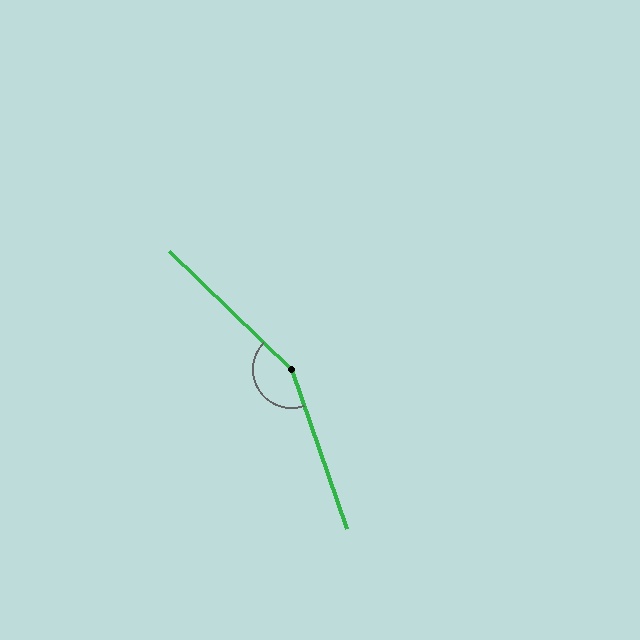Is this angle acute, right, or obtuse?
It is obtuse.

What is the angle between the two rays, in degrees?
Approximately 153 degrees.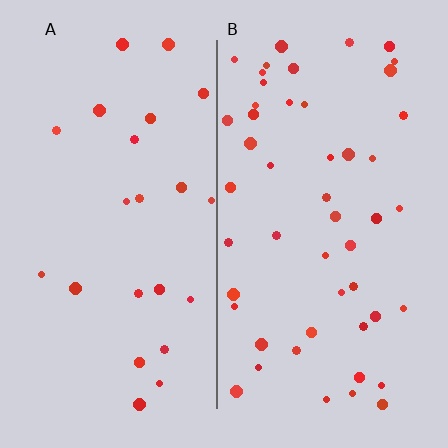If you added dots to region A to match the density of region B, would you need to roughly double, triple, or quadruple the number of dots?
Approximately double.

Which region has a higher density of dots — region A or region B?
B (the right).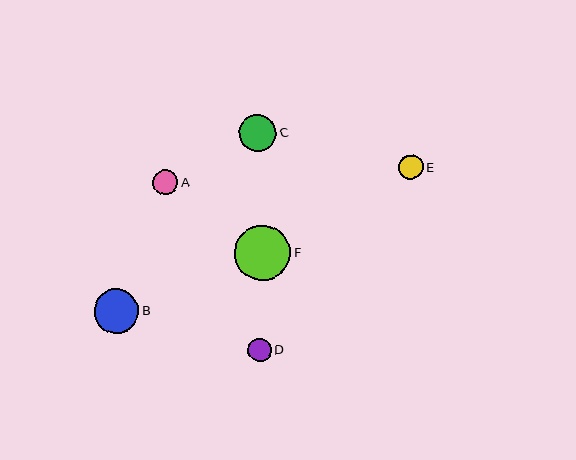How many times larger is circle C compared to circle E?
Circle C is approximately 1.5 times the size of circle E.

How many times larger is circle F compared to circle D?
Circle F is approximately 2.4 times the size of circle D.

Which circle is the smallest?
Circle D is the smallest with a size of approximately 23 pixels.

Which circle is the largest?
Circle F is the largest with a size of approximately 56 pixels.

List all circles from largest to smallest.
From largest to smallest: F, B, C, A, E, D.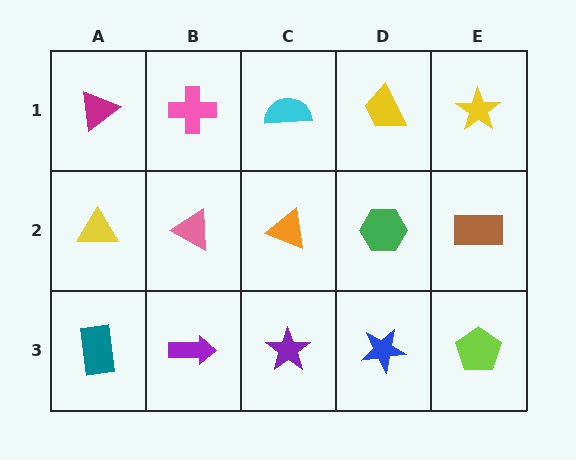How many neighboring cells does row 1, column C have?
3.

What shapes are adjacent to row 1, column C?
An orange triangle (row 2, column C), a pink cross (row 1, column B), a yellow trapezoid (row 1, column D).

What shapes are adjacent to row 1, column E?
A brown rectangle (row 2, column E), a yellow trapezoid (row 1, column D).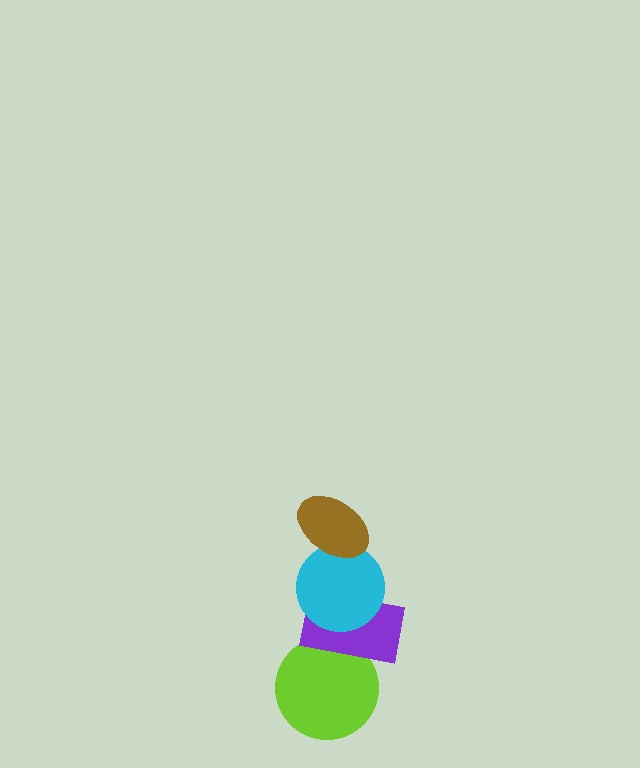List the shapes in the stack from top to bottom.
From top to bottom: the brown ellipse, the cyan circle, the purple rectangle, the lime circle.